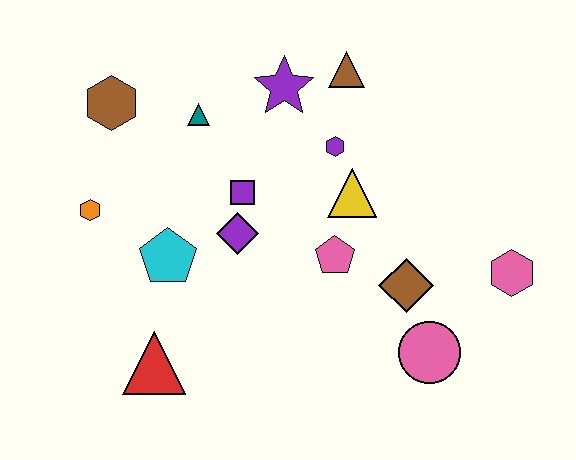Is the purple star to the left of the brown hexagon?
No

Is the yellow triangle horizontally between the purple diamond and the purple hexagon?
No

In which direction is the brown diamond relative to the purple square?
The brown diamond is to the right of the purple square.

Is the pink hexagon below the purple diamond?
Yes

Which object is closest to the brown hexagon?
The teal triangle is closest to the brown hexagon.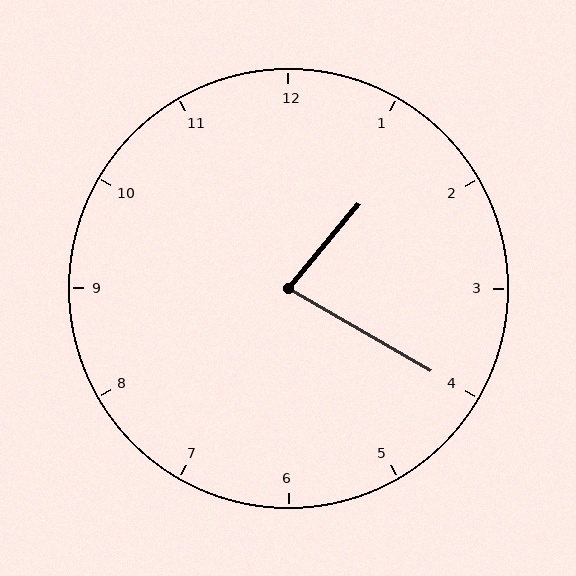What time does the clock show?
1:20.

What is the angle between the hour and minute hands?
Approximately 80 degrees.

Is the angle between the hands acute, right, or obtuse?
It is acute.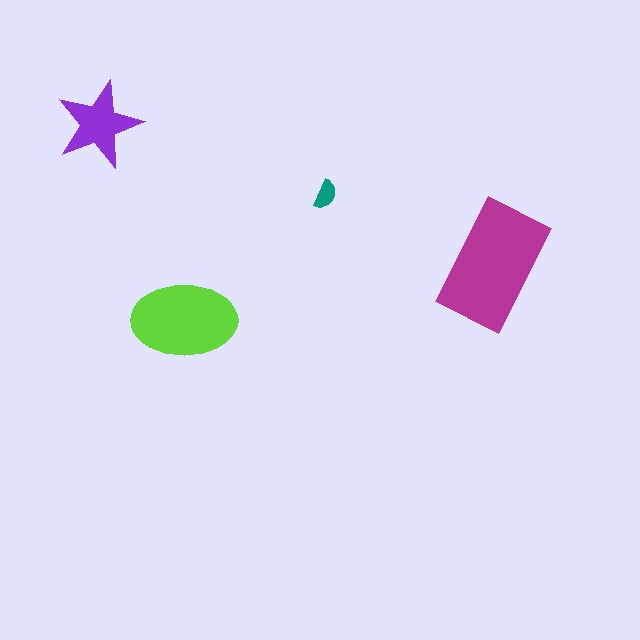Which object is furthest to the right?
The magenta rectangle is rightmost.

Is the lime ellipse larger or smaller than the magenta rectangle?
Smaller.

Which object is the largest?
The magenta rectangle.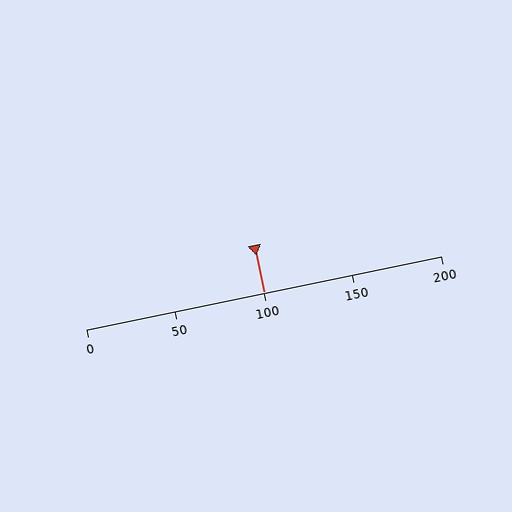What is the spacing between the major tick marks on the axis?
The major ticks are spaced 50 apart.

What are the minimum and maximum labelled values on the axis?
The axis runs from 0 to 200.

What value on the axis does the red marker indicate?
The marker indicates approximately 100.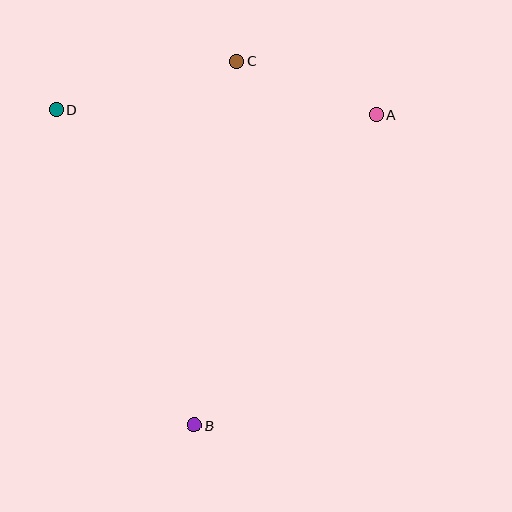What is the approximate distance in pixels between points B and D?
The distance between B and D is approximately 343 pixels.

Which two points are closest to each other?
Points A and C are closest to each other.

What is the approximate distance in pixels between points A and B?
The distance between A and B is approximately 360 pixels.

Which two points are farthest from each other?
Points B and C are farthest from each other.